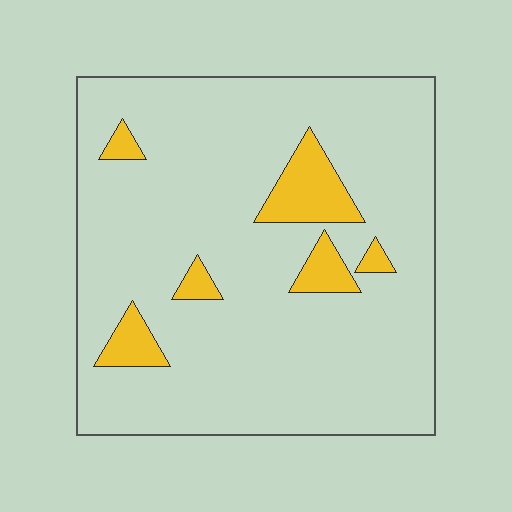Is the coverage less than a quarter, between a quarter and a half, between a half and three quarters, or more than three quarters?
Less than a quarter.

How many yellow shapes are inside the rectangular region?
6.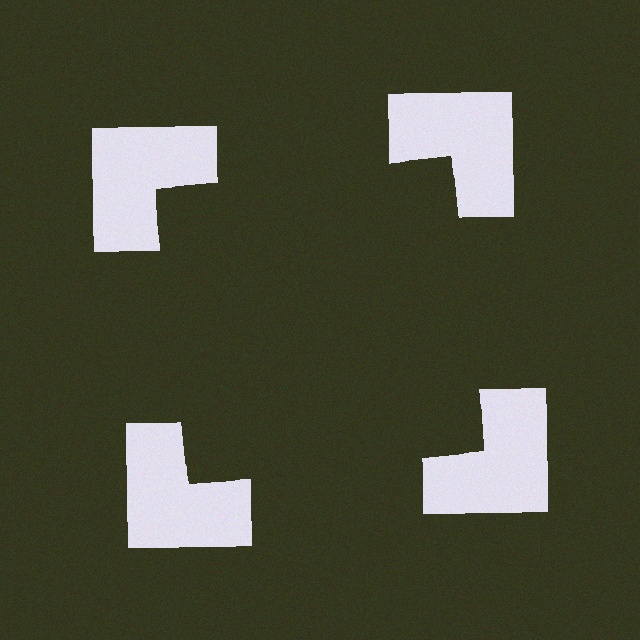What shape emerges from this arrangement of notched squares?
An illusory square — its edges are inferred from the aligned wedge cuts in the notched squares, not physically drawn.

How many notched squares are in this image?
There are 4 — one at each vertex of the illusory square.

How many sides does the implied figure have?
4 sides.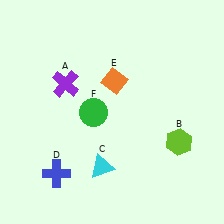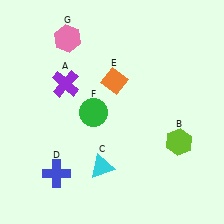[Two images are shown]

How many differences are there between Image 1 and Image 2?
There is 1 difference between the two images.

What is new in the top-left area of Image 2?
A pink hexagon (G) was added in the top-left area of Image 2.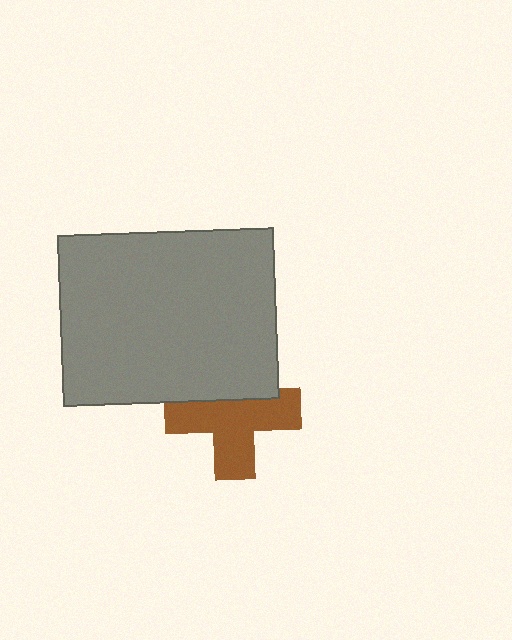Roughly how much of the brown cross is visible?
Most of it is visible (roughly 68%).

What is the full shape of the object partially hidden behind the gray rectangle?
The partially hidden object is a brown cross.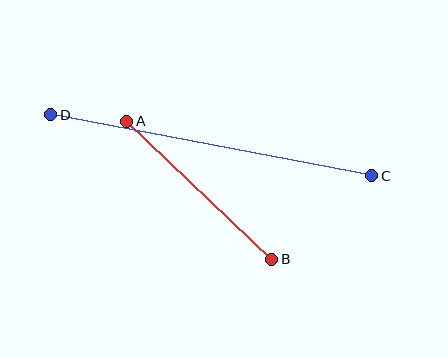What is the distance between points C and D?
The distance is approximately 327 pixels.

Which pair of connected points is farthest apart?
Points C and D are farthest apart.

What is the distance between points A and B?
The distance is approximately 200 pixels.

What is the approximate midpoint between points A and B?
The midpoint is at approximately (199, 190) pixels.